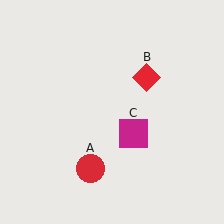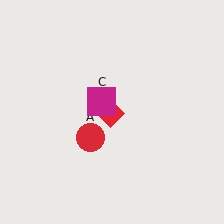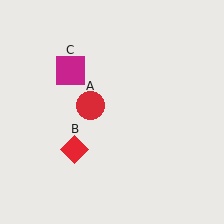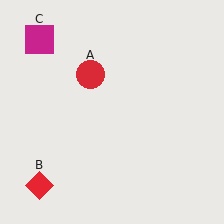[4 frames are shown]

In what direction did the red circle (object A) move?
The red circle (object A) moved up.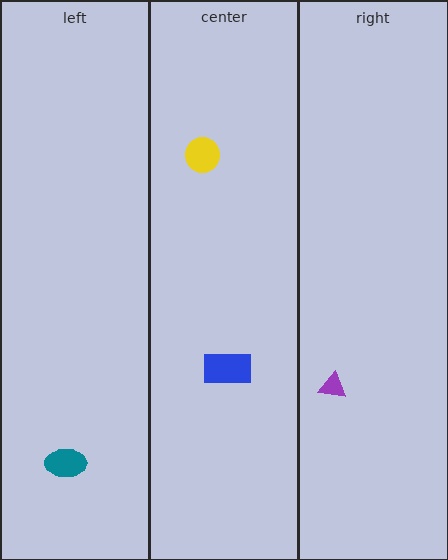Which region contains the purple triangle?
The right region.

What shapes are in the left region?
The teal ellipse.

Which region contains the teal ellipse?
The left region.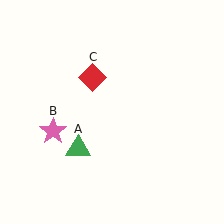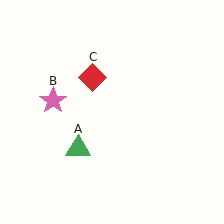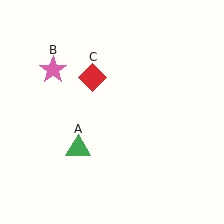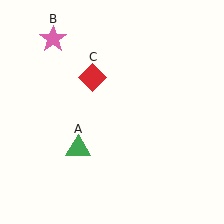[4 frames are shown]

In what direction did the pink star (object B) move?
The pink star (object B) moved up.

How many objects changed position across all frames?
1 object changed position: pink star (object B).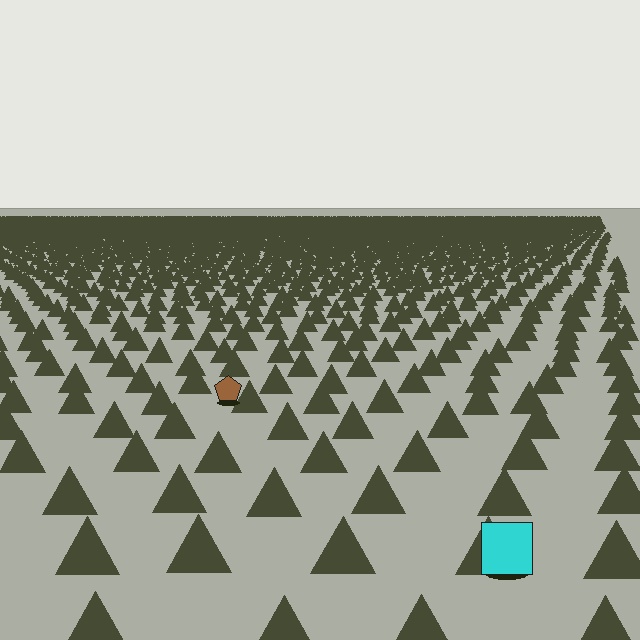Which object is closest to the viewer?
The cyan square is closest. The texture marks near it are larger and more spread out.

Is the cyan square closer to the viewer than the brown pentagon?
Yes. The cyan square is closer — you can tell from the texture gradient: the ground texture is coarser near it.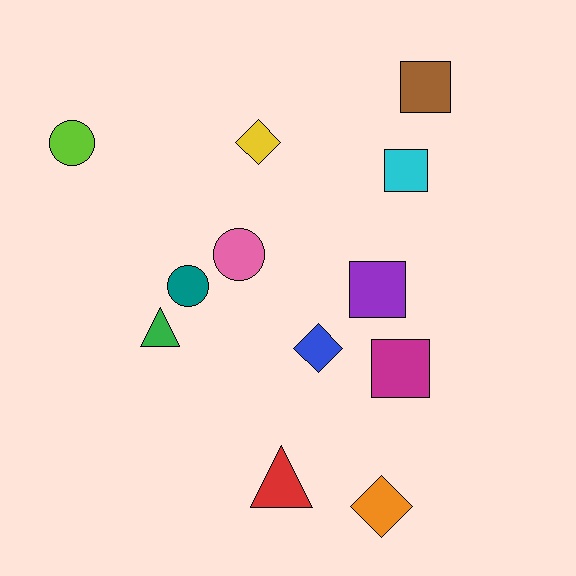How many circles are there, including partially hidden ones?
There are 3 circles.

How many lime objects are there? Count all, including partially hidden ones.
There is 1 lime object.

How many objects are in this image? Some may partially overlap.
There are 12 objects.